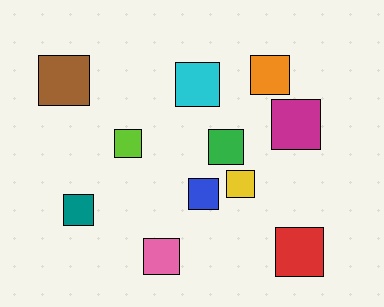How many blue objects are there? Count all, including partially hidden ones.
There is 1 blue object.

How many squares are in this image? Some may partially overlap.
There are 11 squares.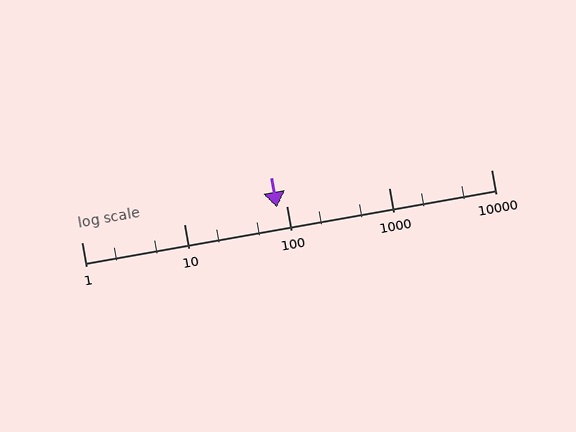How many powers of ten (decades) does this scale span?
The scale spans 4 decades, from 1 to 10000.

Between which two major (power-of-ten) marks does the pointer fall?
The pointer is between 10 and 100.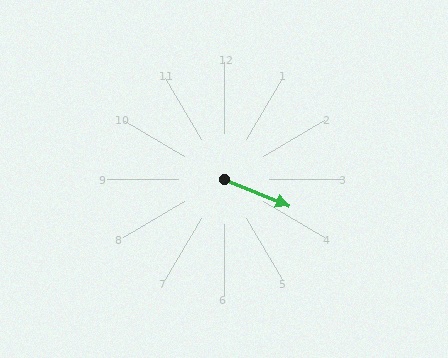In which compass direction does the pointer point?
East.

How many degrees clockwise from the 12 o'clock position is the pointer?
Approximately 112 degrees.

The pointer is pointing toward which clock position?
Roughly 4 o'clock.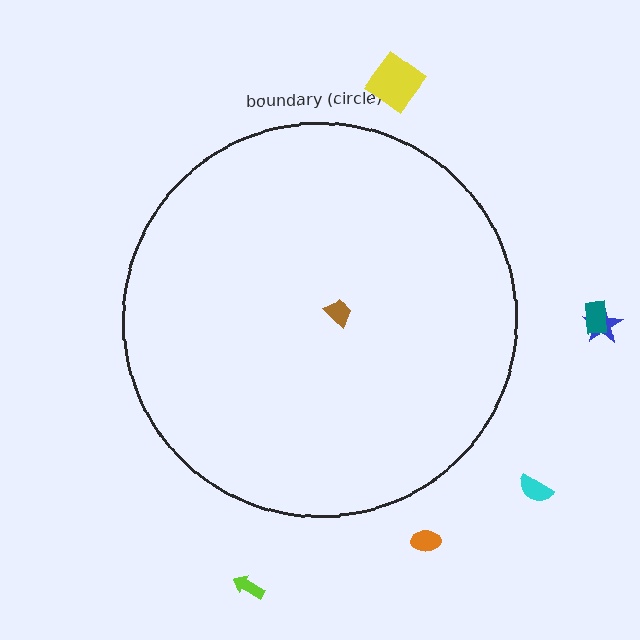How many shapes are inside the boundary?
1 inside, 6 outside.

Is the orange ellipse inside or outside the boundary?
Outside.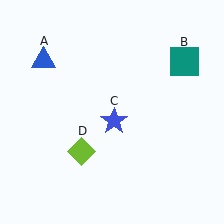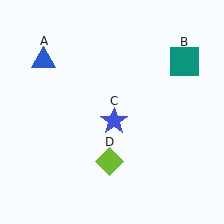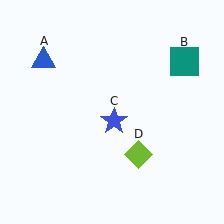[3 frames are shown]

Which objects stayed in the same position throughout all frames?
Blue triangle (object A) and teal square (object B) and blue star (object C) remained stationary.